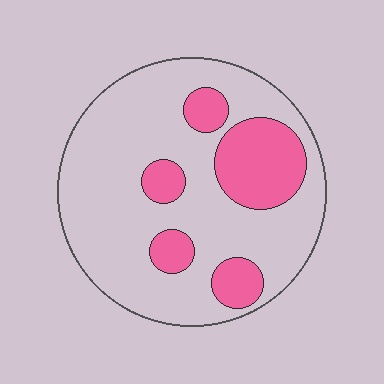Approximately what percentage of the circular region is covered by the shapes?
Approximately 25%.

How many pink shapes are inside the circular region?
5.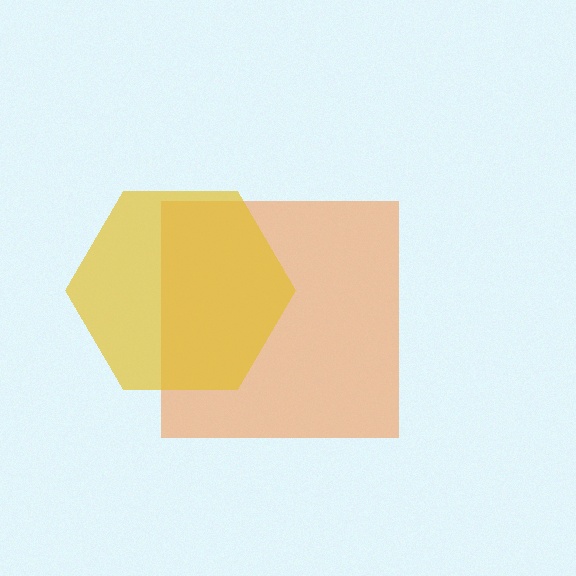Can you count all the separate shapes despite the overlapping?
Yes, there are 2 separate shapes.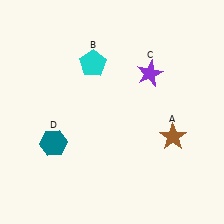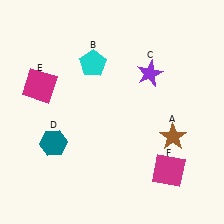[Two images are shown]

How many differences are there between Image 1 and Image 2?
There are 2 differences between the two images.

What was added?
A magenta square (E), a magenta square (F) were added in Image 2.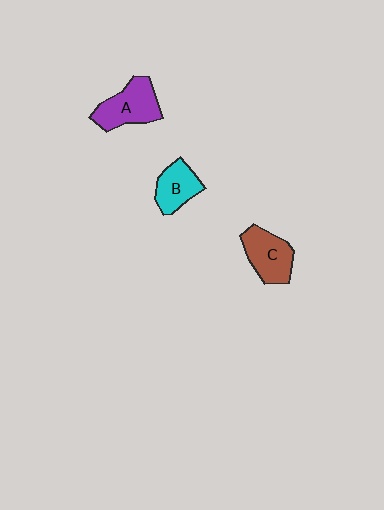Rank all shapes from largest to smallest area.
From largest to smallest: A (purple), C (brown), B (cyan).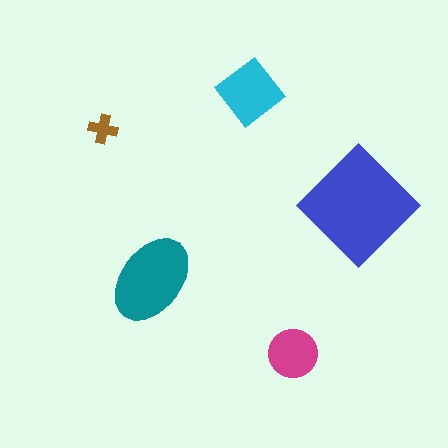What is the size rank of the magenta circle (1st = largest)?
4th.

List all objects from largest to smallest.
The blue diamond, the teal ellipse, the cyan diamond, the magenta circle, the brown cross.